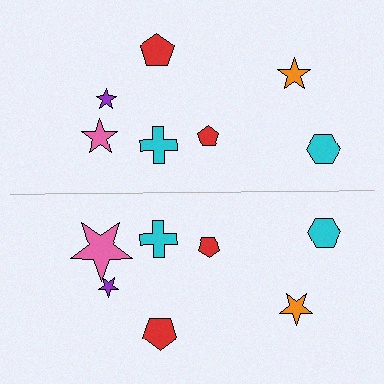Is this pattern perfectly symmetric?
No, the pattern is not perfectly symmetric. The pink star on the bottom side has a different size than its mirror counterpart.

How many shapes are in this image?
There are 14 shapes in this image.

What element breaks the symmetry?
The pink star on the bottom side has a different size than its mirror counterpart.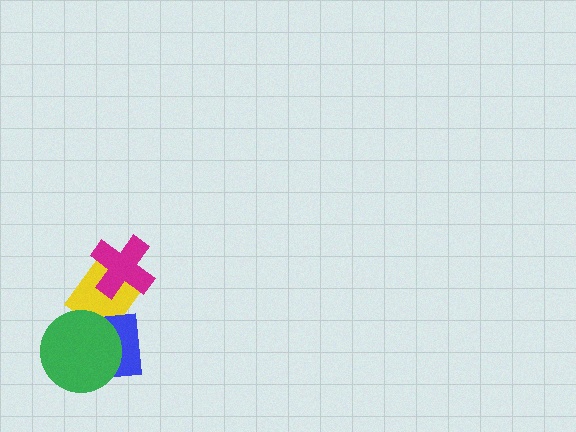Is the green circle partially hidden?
No, no other shape covers it.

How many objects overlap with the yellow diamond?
3 objects overlap with the yellow diamond.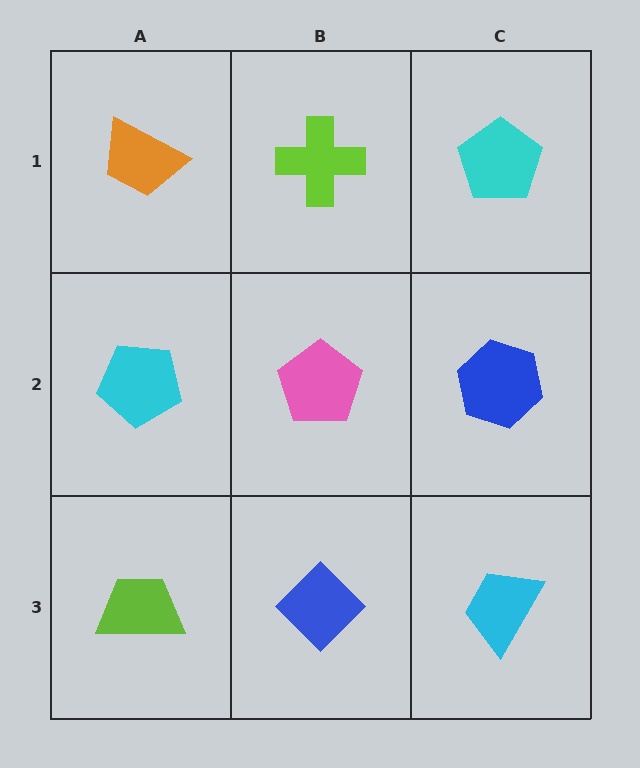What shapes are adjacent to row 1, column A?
A cyan pentagon (row 2, column A), a lime cross (row 1, column B).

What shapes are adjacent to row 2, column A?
An orange trapezoid (row 1, column A), a lime trapezoid (row 3, column A), a pink pentagon (row 2, column B).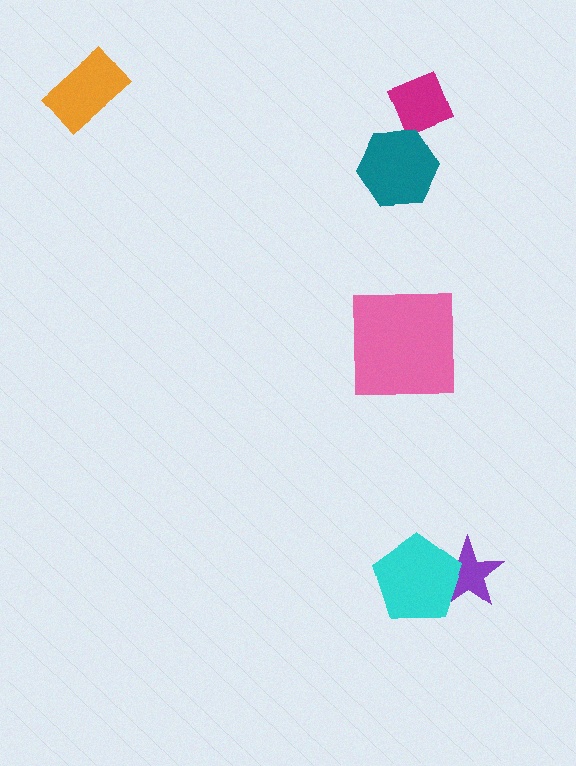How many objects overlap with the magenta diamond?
1 object overlaps with the magenta diamond.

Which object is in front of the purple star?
The cyan pentagon is in front of the purple star.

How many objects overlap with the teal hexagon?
1 object overlaps with the teal hexagon.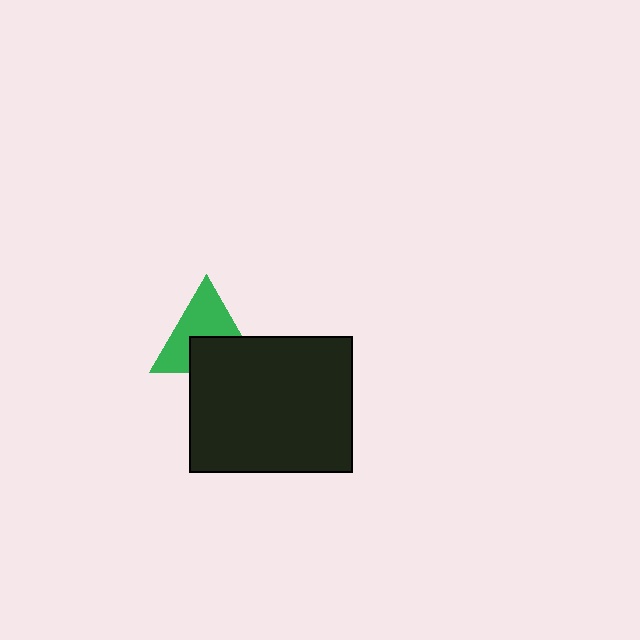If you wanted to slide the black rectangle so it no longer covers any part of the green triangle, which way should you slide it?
Slide it down — that is the most direct way to separate the two shapes.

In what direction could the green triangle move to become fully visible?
The green triangle could move up. That would shift it out from behind the black rectangle entirely.